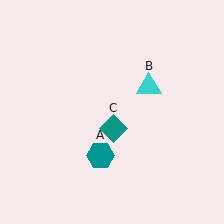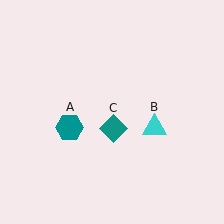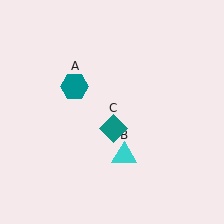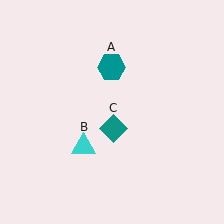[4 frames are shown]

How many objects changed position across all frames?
2 objects changed position: teal hexagon (object A), cyan triangle (object B).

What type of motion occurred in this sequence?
The teal hexagon (object A), cyan triangle (object B) rotated clockwise around the center of the scene.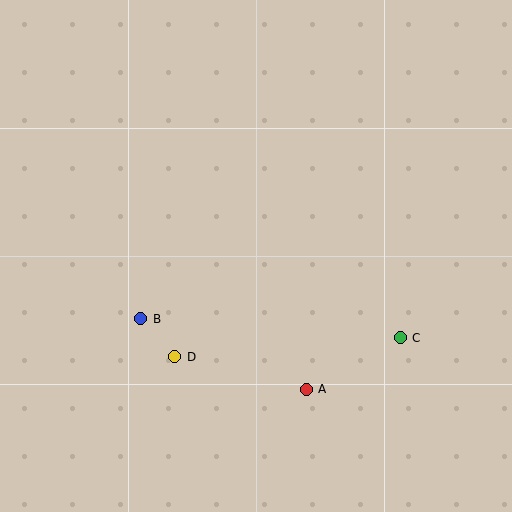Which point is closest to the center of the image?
Point D at (175, 357) is closest to the center.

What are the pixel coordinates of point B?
Point B is at (141, 319).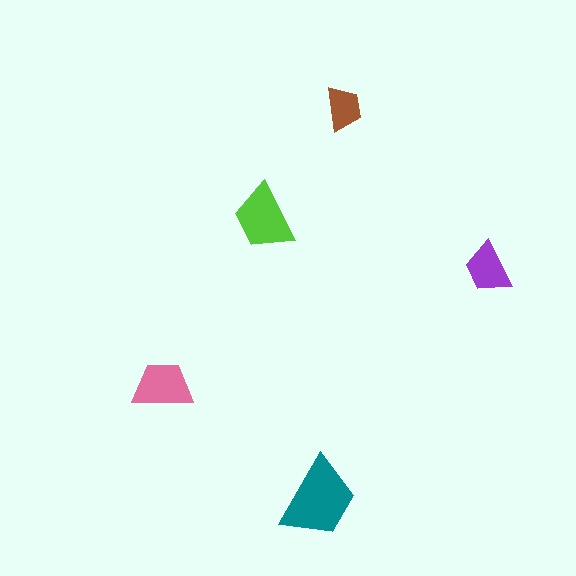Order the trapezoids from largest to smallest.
the teal one, the lime one, the pink one, the purple one, the brown one.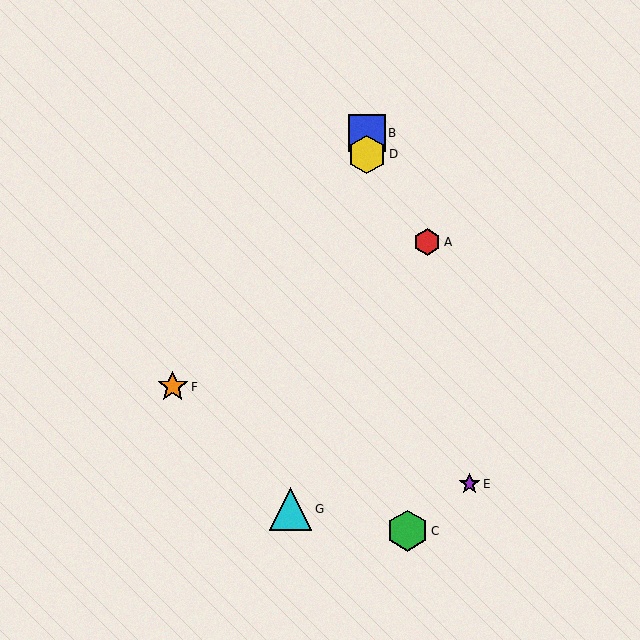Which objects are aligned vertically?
Objects B, D are aligned vertically.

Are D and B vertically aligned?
Yes, both are at x≈367.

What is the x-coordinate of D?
Object D is at x≈367.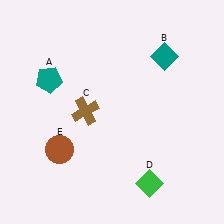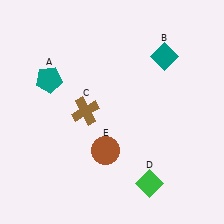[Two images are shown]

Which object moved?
The brown circle (E) moved right.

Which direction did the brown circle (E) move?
The brown circle (E) moved right.